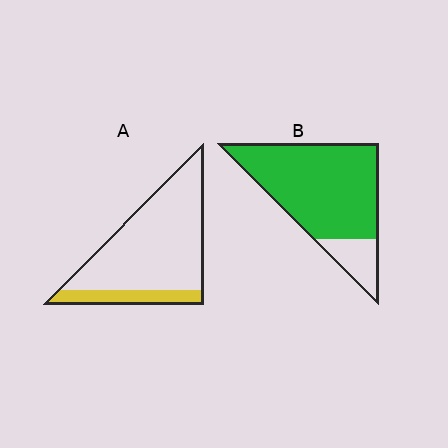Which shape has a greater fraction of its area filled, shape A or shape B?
Shape B.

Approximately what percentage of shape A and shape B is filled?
A is approximately 20% and B is approximately 85%.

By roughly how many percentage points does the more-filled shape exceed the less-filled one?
By roughly 65 percentage points (B over A).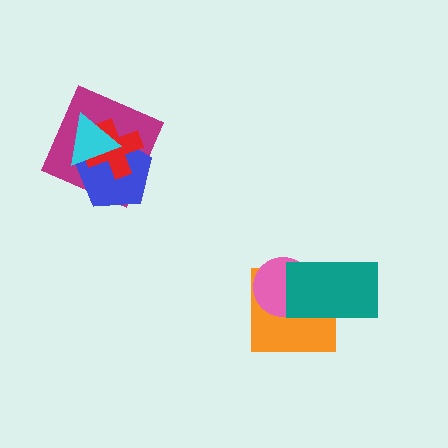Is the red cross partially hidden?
Yes, it is partially covered by another shape.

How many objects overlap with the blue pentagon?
3 objects overlap with the blue pentagon.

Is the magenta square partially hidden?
Yes, it is partially covered by another shape.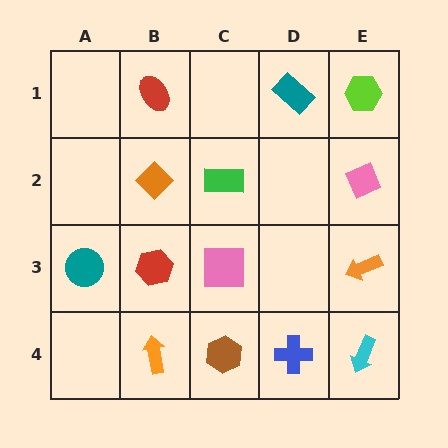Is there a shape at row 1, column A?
No, that cell is empty.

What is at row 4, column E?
A cyan arrow.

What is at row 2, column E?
A pink diamond.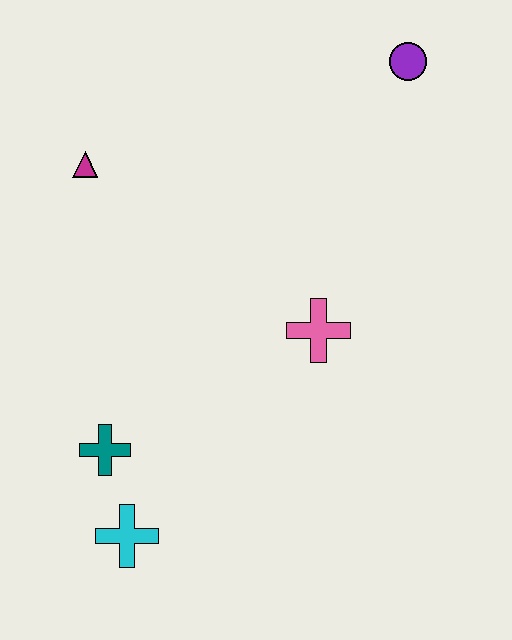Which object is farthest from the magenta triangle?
The cyan cross is farthest from the magenta triangle.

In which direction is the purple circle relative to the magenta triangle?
The purple circle is to the right of the magenta triangle.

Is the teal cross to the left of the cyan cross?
Yes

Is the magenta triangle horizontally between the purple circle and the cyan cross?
No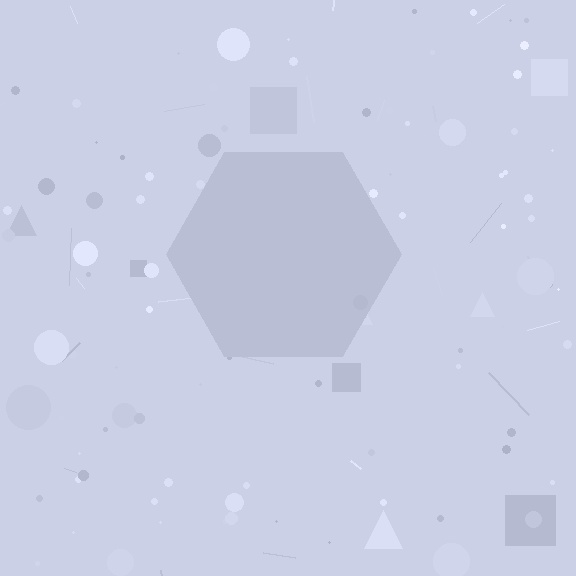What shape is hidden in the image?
A hexagon is hidden in the image.